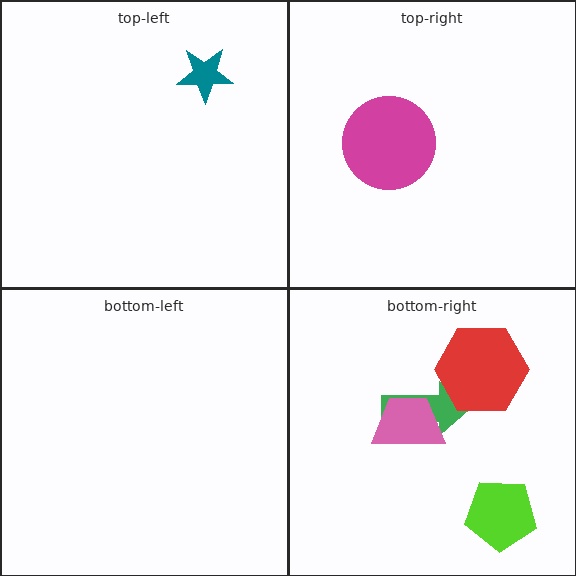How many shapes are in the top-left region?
1.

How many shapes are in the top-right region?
1.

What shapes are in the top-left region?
The teal star.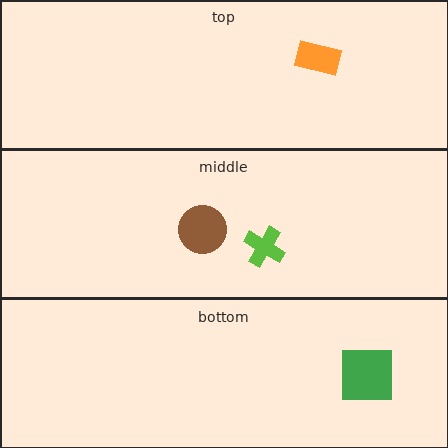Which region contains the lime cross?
The middle region.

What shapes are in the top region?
The orange rectangle.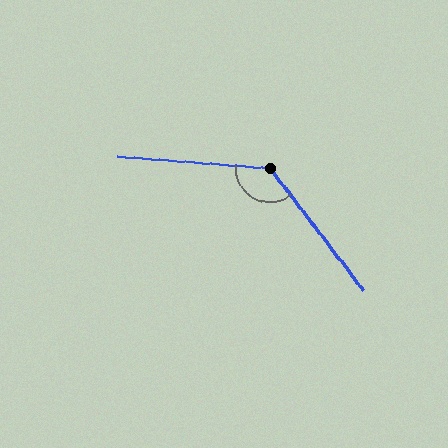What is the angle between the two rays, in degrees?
Approximately 132 degrees.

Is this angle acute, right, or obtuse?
It is obtuse.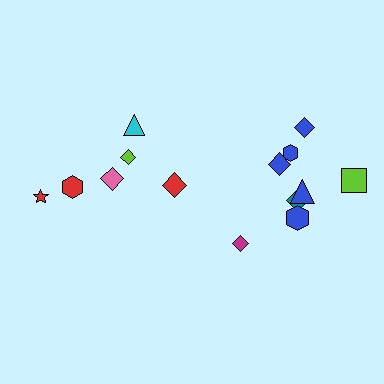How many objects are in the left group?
There are 6 objects.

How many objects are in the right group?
There are 8 objects.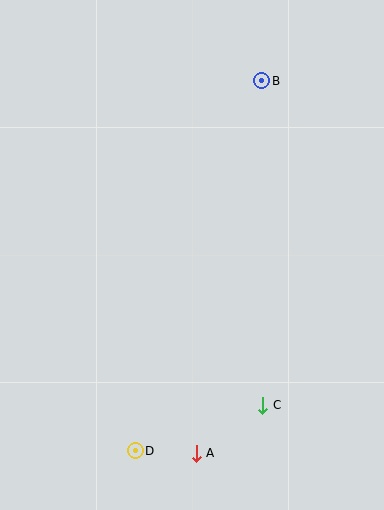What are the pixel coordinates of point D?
Point D is at (135, 451).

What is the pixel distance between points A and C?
The distance between A and C is 82 pixels.